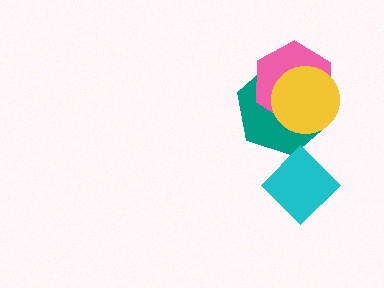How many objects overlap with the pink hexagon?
2 objects overlap with the pink hexagon.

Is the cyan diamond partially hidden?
No, no other shape covers it.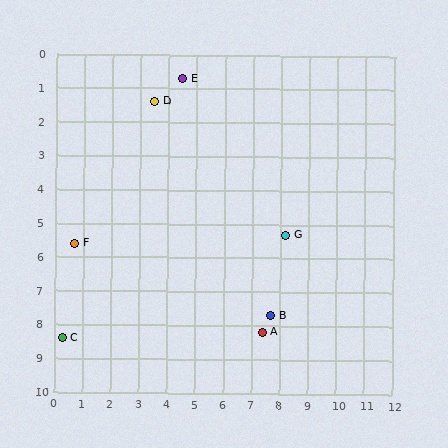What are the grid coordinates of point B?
Point B is at approximately (7.7, 7.7).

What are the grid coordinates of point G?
Point G is at approximately (8.2, 5.3).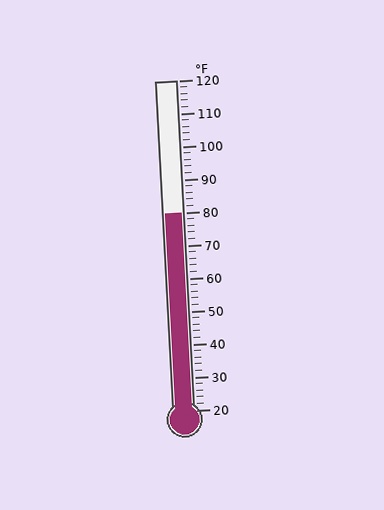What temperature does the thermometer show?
The thermometer shows approximately 80°F.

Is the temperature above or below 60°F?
The temperature is above 60°F.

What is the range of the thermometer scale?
The thermometer scale ranges from 20°F to 120°F.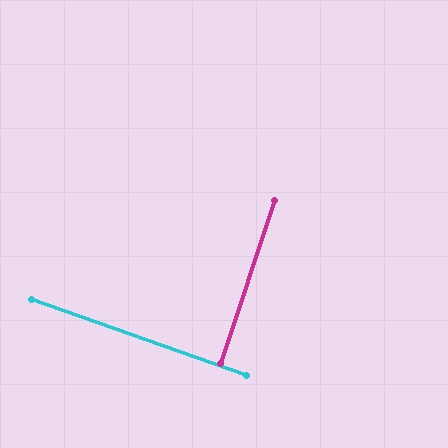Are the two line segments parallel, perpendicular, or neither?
Perpendicular — they meet at approximately 89°.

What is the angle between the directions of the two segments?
Approximately 89 degrees.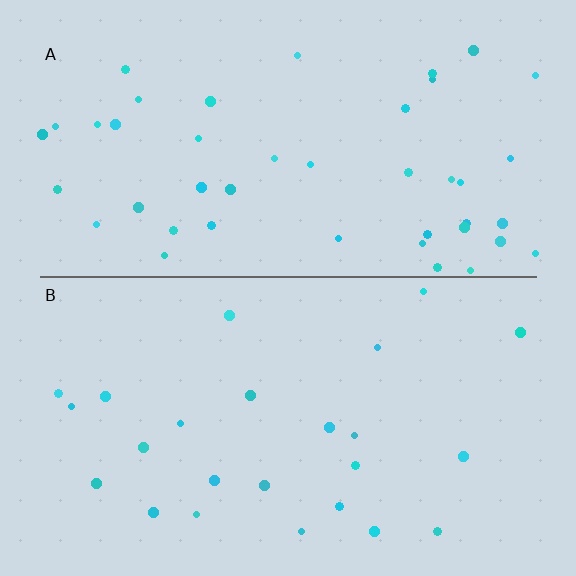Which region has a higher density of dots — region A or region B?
A (the top).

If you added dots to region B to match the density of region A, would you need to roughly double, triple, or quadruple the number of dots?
Approximately double.